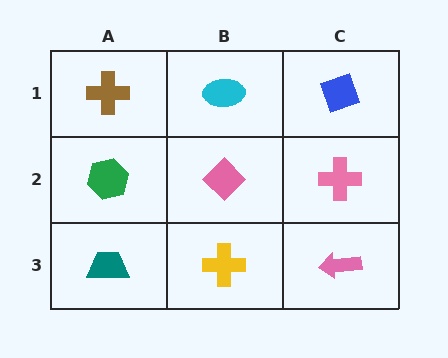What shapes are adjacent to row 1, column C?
A pink cross (row 2, column C), a cyan ellipse (row 1, column B).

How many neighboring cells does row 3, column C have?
2.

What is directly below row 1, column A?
A green hexagon.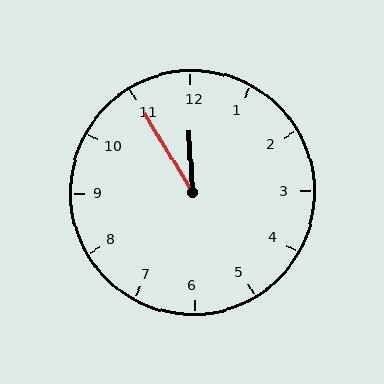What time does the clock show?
11:55.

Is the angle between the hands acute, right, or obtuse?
It is acute.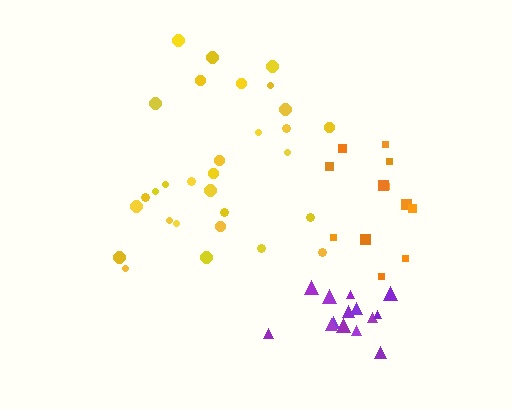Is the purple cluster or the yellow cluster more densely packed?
Purple.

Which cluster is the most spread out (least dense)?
Orange.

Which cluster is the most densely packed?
Purple.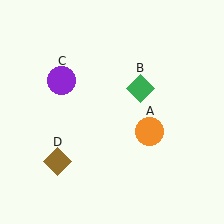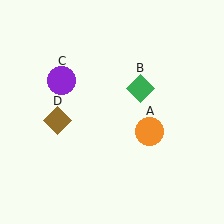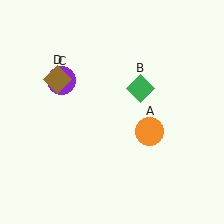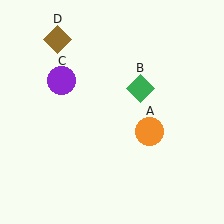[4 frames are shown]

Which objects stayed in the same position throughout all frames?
Orange circle (object A) and green diamond (object B) and purple circle (object C) remained stationary.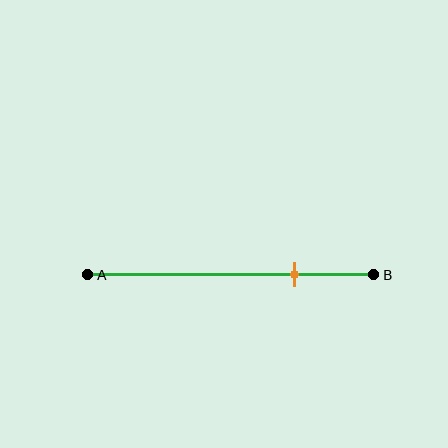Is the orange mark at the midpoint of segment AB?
No, the mark is at about 70% from A, not at the 50% midpoint.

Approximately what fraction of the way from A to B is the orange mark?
The orange mark is approximately 70% of the way from A to B.